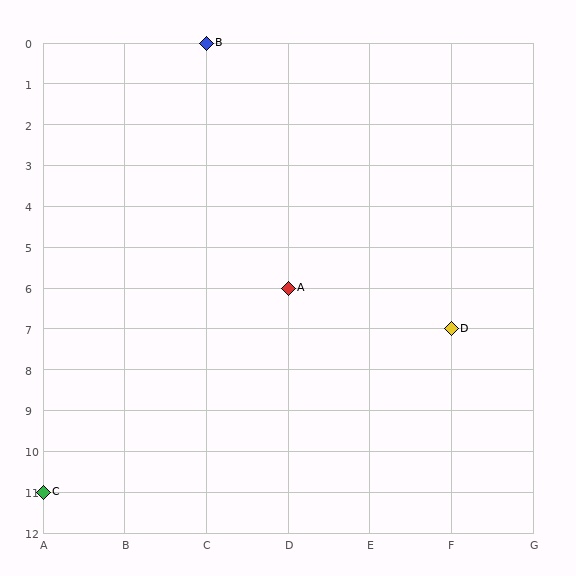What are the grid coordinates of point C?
Point C is at grid coordinates (A, 11).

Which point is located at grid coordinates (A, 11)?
Point C is at (A, 11).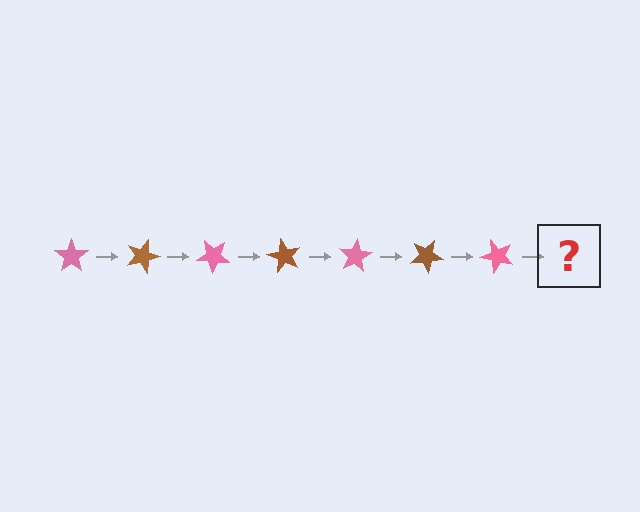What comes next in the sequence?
The next element should be a brown star, rotated 140 degrees from the start.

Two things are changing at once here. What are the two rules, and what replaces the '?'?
The two rules are that it rotates 20 degrees each step and the color cycles through pink and brown. The '?' should be a brown star, rotated 140 degrees from the start.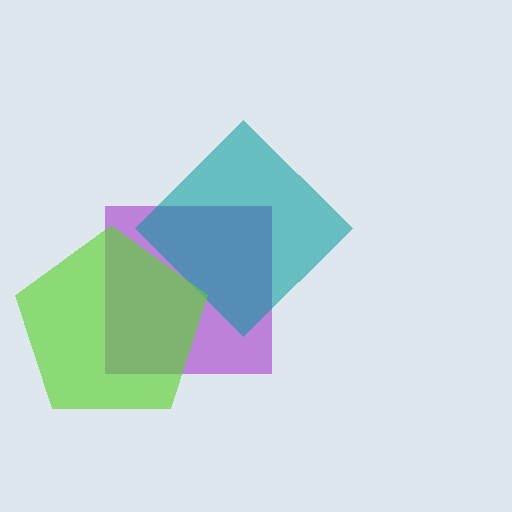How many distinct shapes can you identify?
There are 3 distinct shapes: a purple square, a teal diamond, a lime pentagon.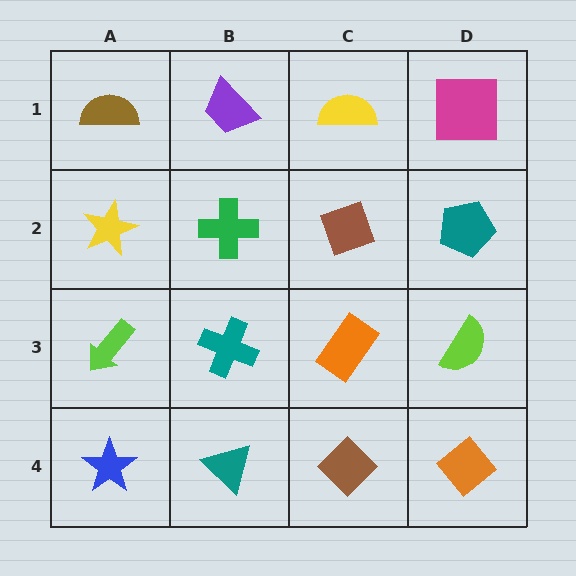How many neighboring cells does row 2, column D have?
3.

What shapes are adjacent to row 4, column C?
An orange rectangle (row 3, column C), a teal triangle (row 4, column B), an orange diamond (row 4, column D).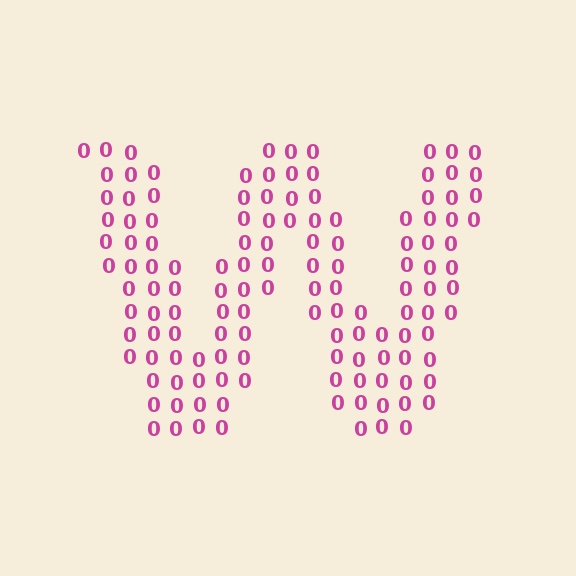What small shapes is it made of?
It is made of small digit 0's.